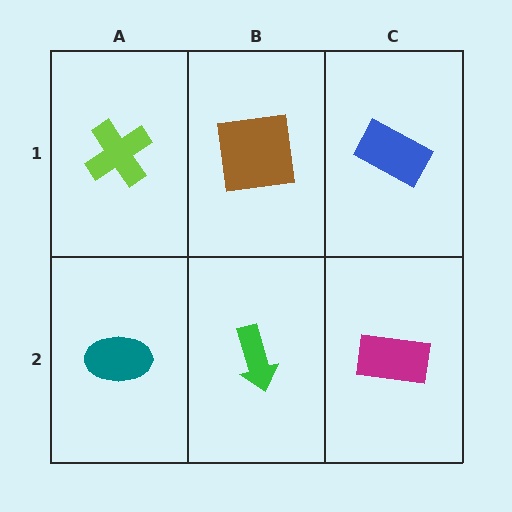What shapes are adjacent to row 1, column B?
A green arrow (row 2, column B), a lime cross (row 1, column A), a blue rectangle (row 1, column C).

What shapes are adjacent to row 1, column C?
A magenta rectangle (row 2, column C), a brown square (row 1, column B).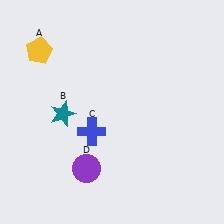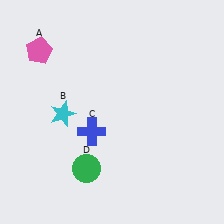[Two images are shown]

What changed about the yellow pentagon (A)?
In Image 1, A is yellow. In Image 2, it changed to pink.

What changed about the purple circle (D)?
In Image 1, D is purple. In Image 2, it changed to green.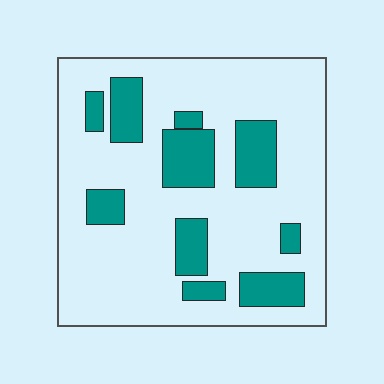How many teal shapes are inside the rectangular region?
10.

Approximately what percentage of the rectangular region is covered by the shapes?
Approximately 25%.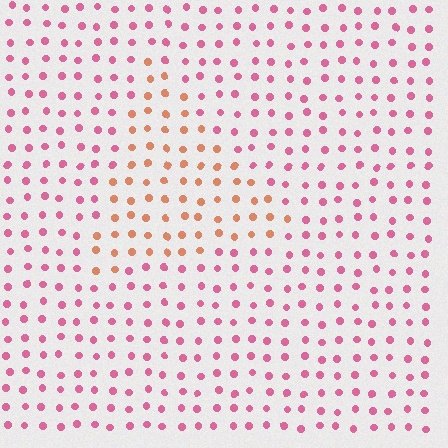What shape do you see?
I see a triangle.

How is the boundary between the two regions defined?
The boundary is defined purely by a slight shift in hue (about 44 degrees). Spacing, size, and orientation are identical on both sides.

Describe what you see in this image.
The image is filled with small pink elements in a uniform arrangement. A triangle-shaped region is visible where the elements are tinted to a slightly different hue, forming a subtle color boundary.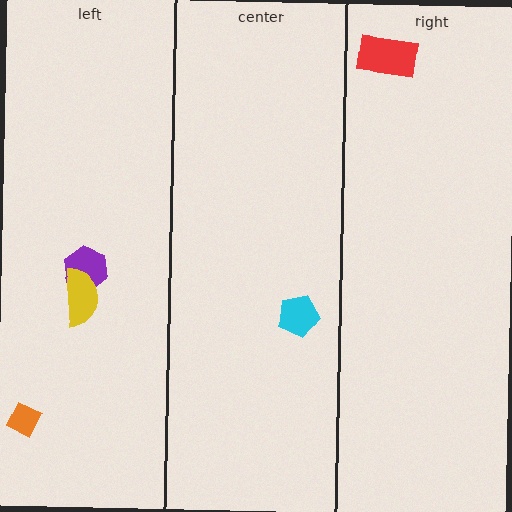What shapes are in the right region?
The red rectangle.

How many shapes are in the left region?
3.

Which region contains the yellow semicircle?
The left region.